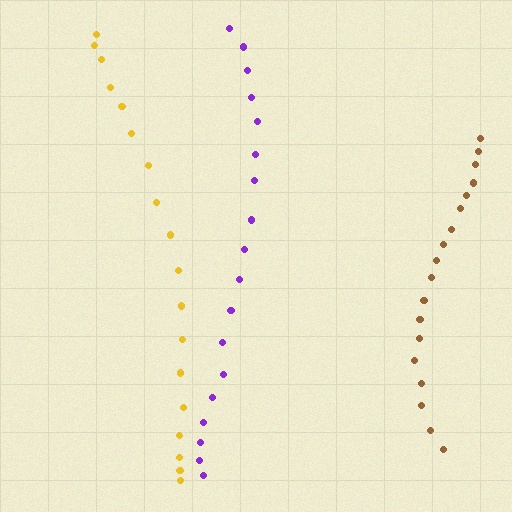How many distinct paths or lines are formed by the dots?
There are 3 distinct paths.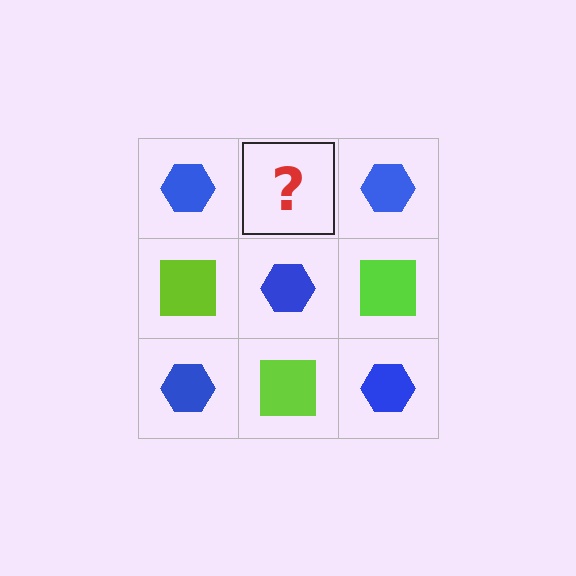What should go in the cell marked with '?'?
The missing cell should contain a lime square.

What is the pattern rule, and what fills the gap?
The rule is that it alternates blue hexagon and lime square in a checkerboard pattern. The gap should be filled with a lime square.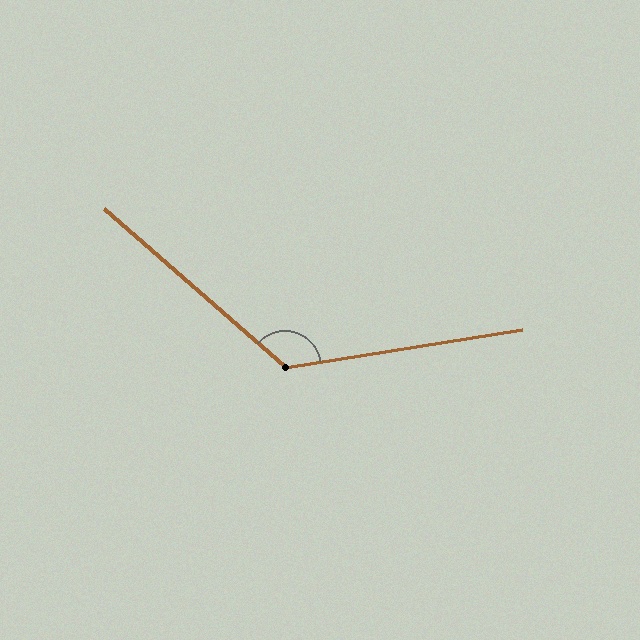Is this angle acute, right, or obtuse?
It is obtuse.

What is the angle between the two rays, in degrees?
Approximately 129 degrees.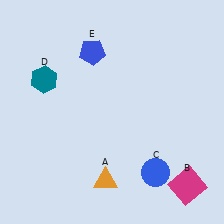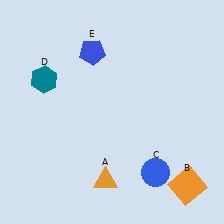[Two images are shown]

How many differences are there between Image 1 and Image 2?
There is 1 difference between the two images.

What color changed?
The square (B) changed from magenta in Image 1 to orange in Image 2.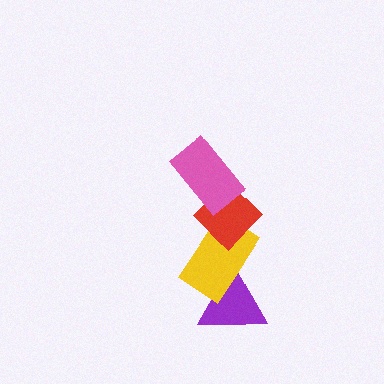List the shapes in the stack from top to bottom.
From top to bottom: the pink rectangle, the red diamond, the yellow rectangle, the purple triangle.